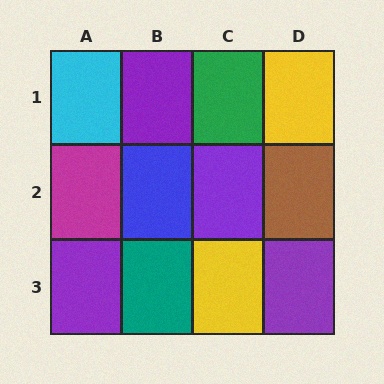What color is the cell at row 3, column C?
Yellow.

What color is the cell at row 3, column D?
Purple.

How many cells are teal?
1 cell is teal.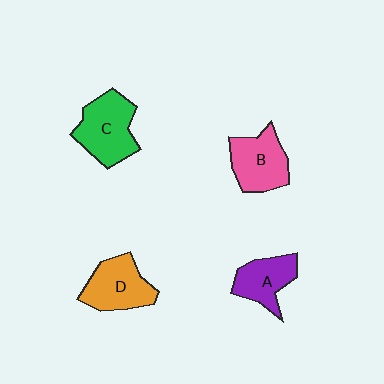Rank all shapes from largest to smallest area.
From largest to smallest: C (green), D (orange), B (pink), A (purple).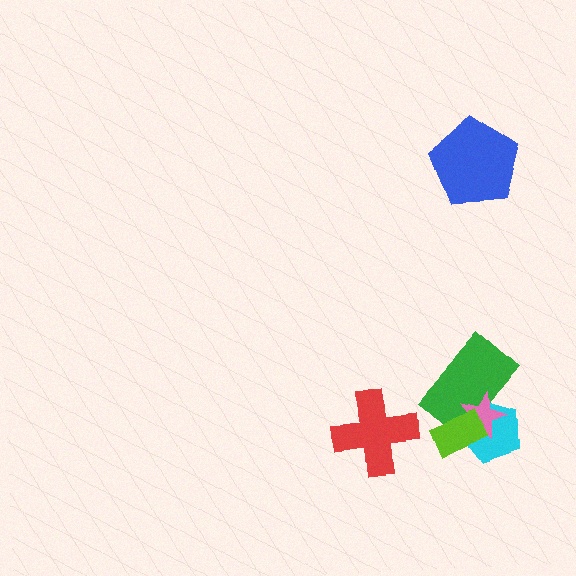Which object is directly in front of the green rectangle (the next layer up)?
The pink star is directly in front of the green rectangle.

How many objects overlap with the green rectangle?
3 objects overlap with the green rectangle.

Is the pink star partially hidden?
Yes, it is partially covered by another shape.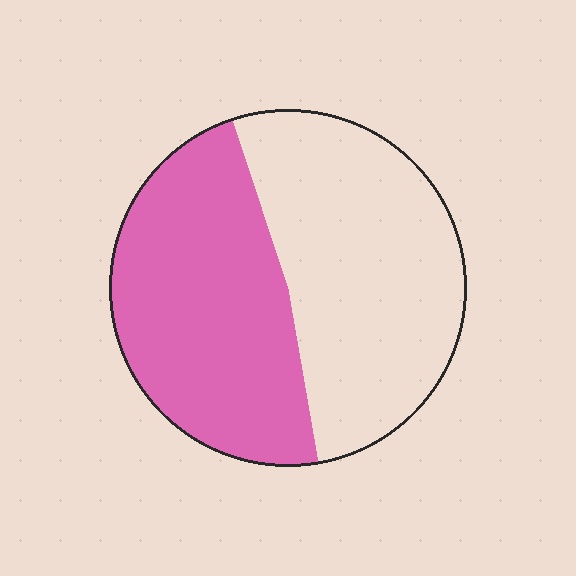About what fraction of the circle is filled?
About one half (1/2).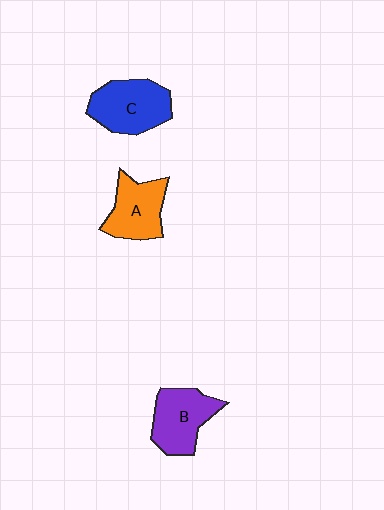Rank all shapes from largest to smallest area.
From largest to smallest: C (blue), B (purple), A (orange).